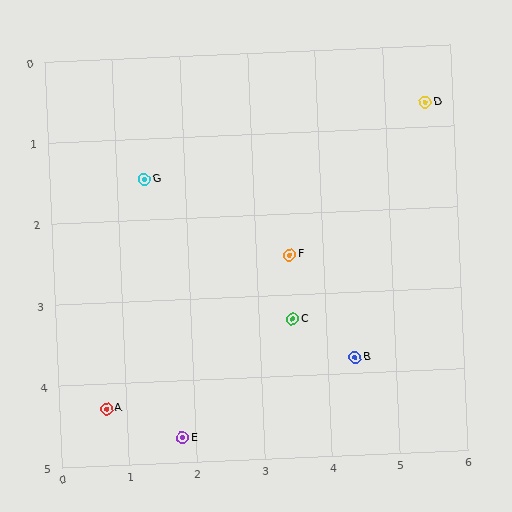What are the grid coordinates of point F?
Point F is at approximately (3.5, 2.5).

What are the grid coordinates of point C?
Point C is at approximately (3.5, 3.3).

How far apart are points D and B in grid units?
Points D and B are about 3.3 grid units apart.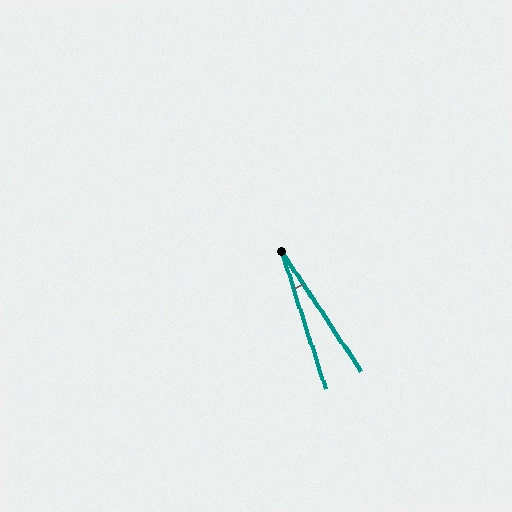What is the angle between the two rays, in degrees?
Approximately 16 degrees.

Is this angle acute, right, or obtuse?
It is acute.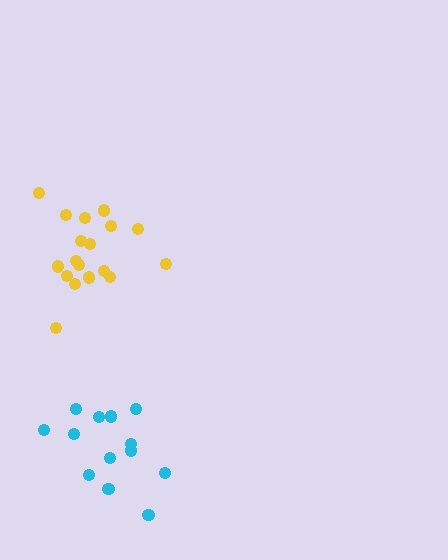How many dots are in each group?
Group 1: 13 dots, Group 2: 18 dots (31 total).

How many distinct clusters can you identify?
There are 2 distinct clusters.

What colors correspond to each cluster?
The clusters are colored: cyan, yellow.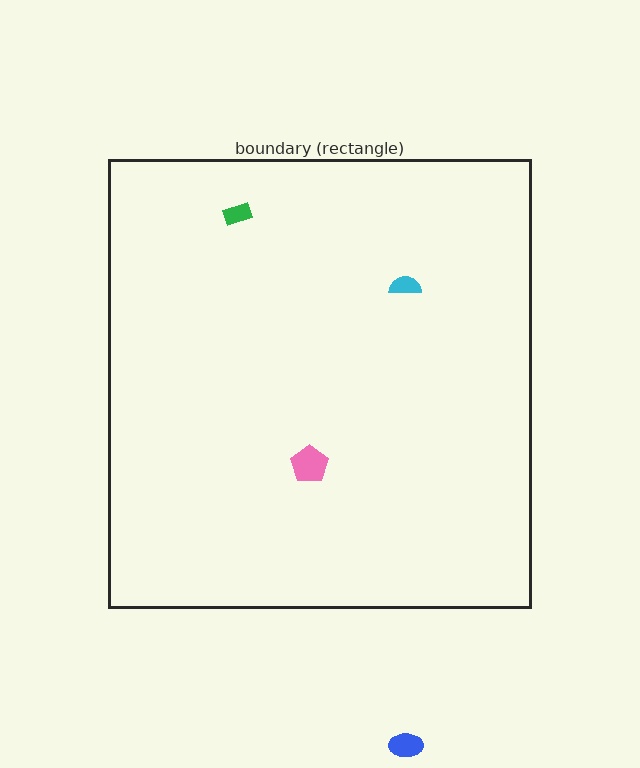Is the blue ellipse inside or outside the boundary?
Outside.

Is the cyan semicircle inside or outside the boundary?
Inside.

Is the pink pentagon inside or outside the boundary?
Inside.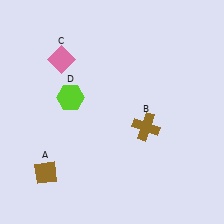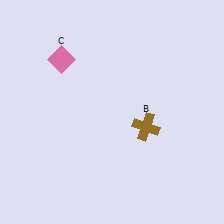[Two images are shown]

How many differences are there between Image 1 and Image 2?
There are 2 differences between the two images.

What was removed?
The lime hexagon (D), the brown diamond (A) were removed in Image 2.